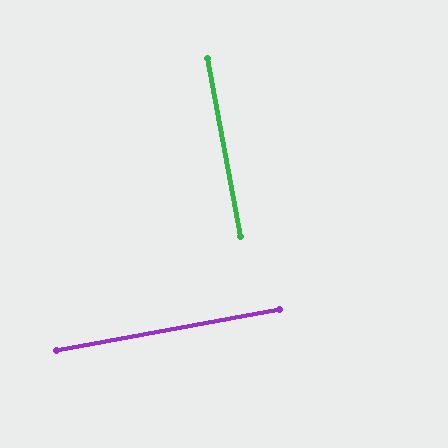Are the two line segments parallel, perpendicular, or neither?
Perpendicular — they meet at approximately 90°.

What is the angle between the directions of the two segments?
Approximately 90 degrees.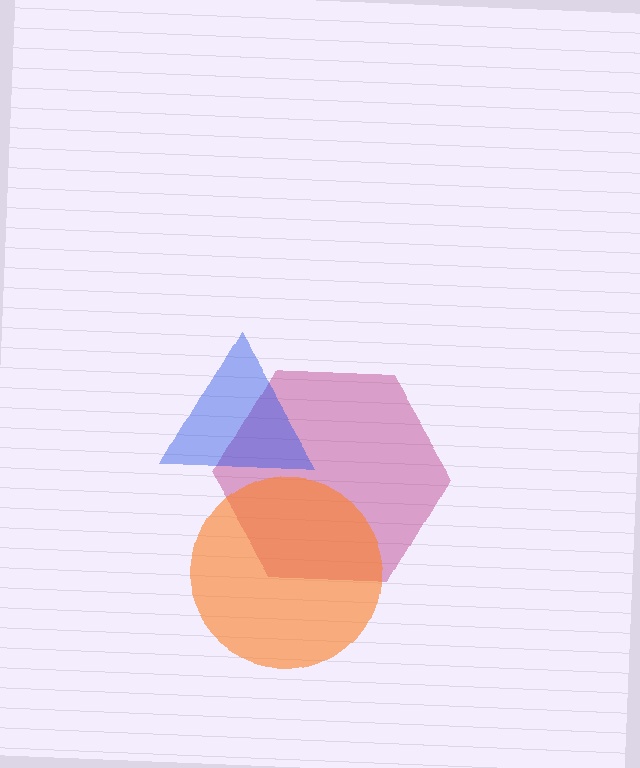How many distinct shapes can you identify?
There are 3 distinct shapes: a magenta hexagon, a blue triangle, an orange circle.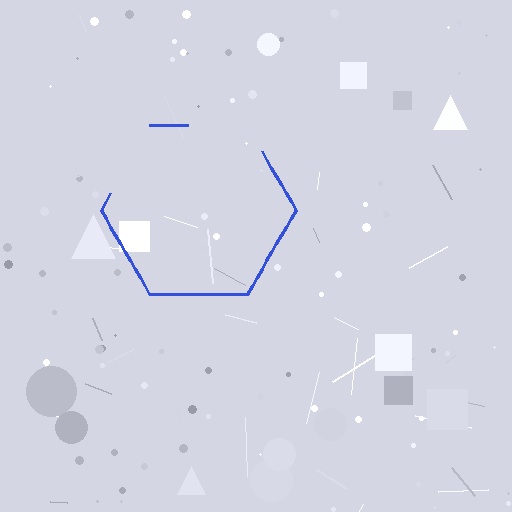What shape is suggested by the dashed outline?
The dashed outline suggests a hexagon.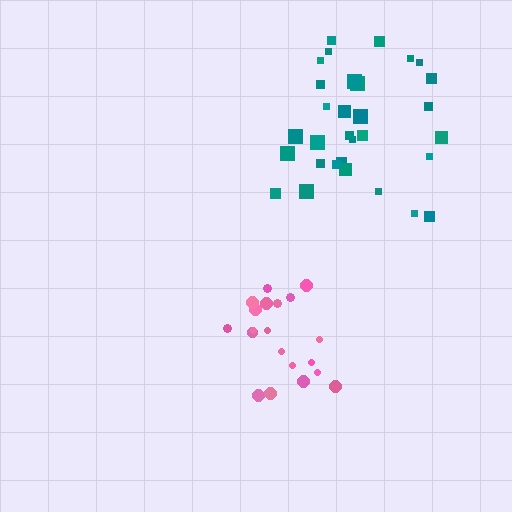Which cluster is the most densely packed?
Pink.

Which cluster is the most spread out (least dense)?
Teal.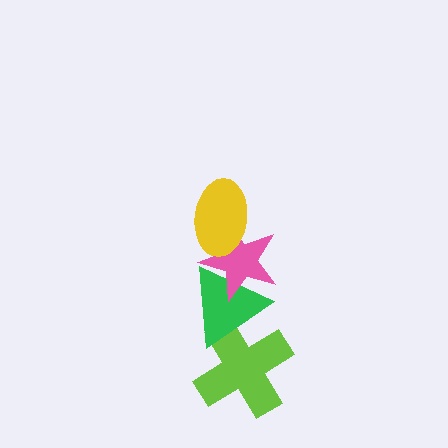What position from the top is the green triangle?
The green triangle is 3rd from the top.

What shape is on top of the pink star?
The yellow ellipse is on top of the pink star.